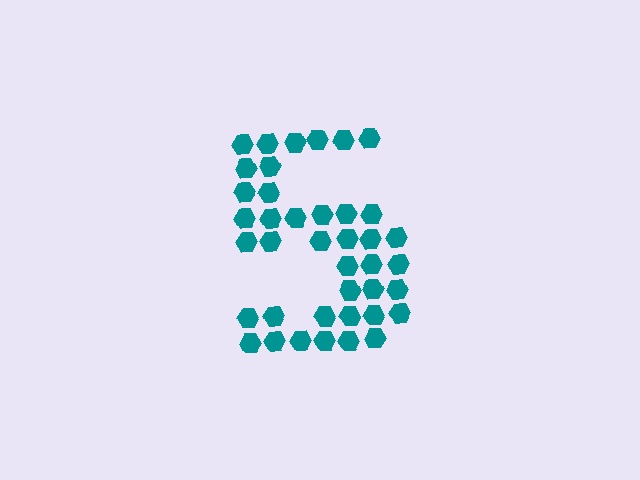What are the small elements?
The small elements are hexagons.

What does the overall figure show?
The overall figure shows the digit 5.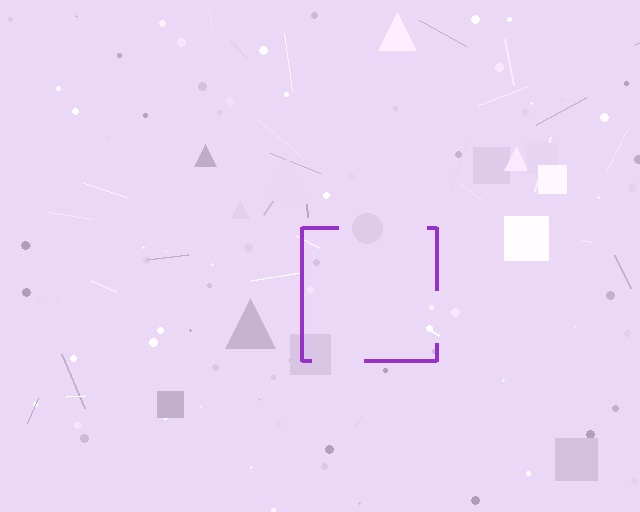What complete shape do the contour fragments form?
The contour fragments form a square.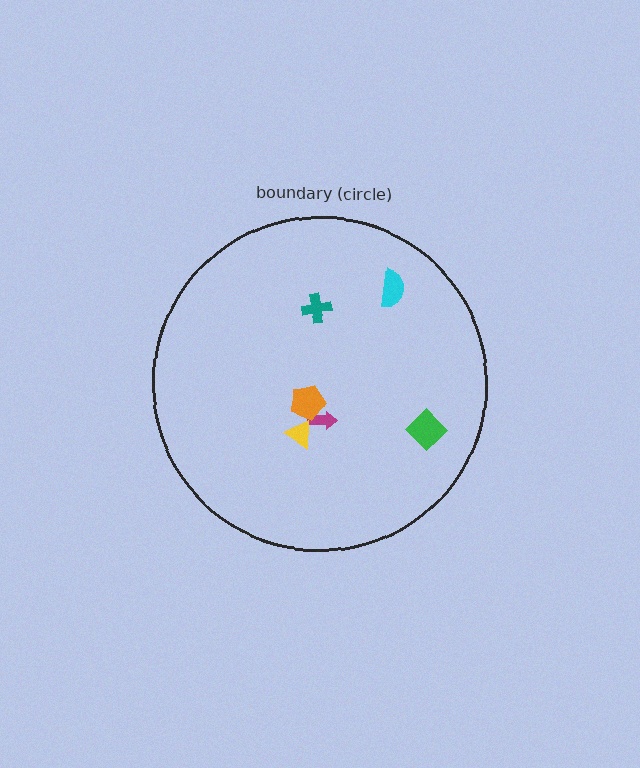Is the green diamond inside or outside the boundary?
Inside.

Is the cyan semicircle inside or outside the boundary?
Inside.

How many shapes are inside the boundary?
6 inside, 0 outside.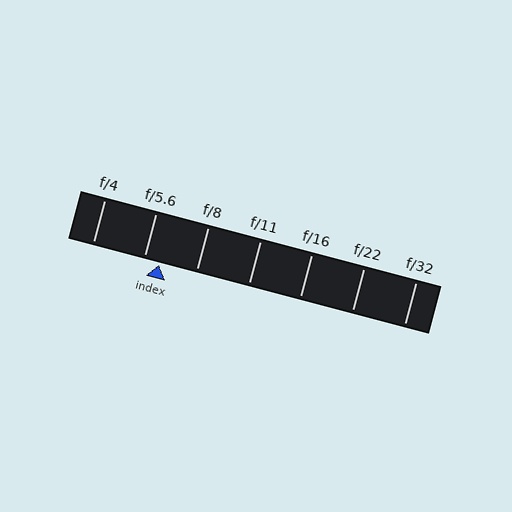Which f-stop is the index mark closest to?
The index mark is closest to f/5.6.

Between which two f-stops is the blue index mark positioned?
The index mark is between f/5.6 and f/8.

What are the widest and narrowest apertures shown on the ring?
The widest aperture shown is f/4 and the narrowest is f/32.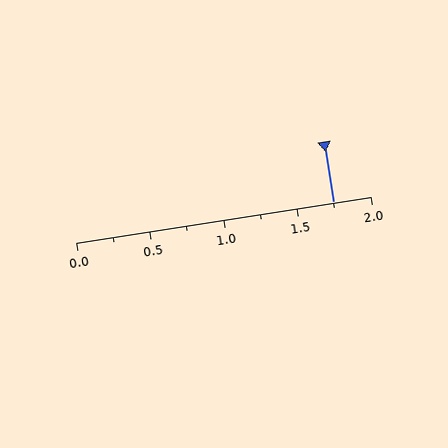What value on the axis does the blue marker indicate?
The marker indicates approximately 1.75.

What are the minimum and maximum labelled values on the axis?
The axis runs from 0.0 to 2.0.